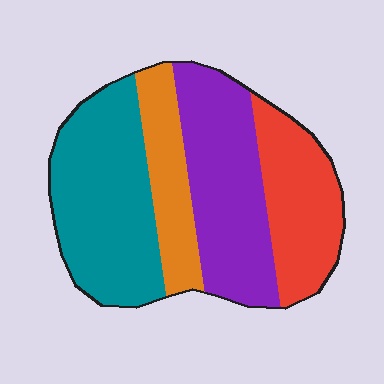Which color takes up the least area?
Orange, at roughly 15%.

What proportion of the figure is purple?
Purple covers about 30% of the figure.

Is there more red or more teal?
Teal.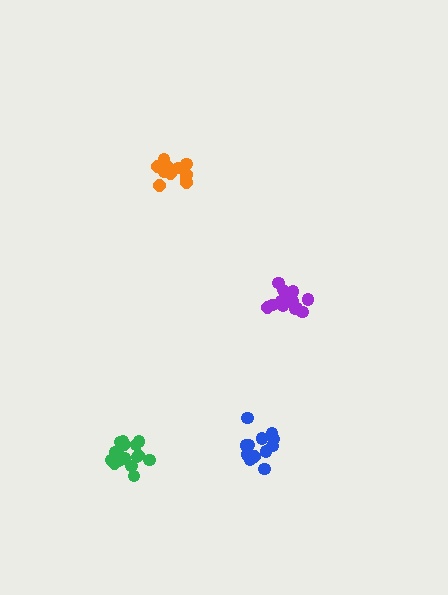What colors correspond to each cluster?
The clusters are colored: orange, green, blue, purple.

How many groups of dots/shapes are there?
There are 4 groups.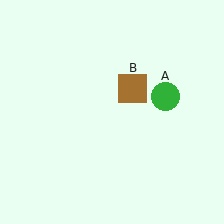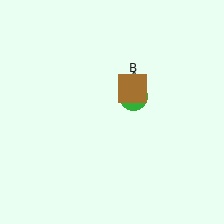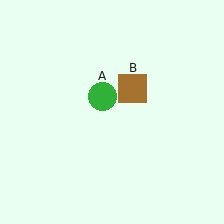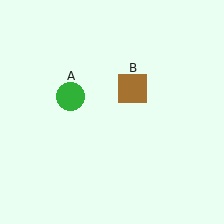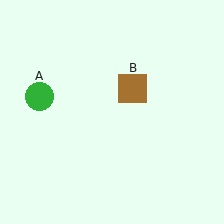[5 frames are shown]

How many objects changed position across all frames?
1 object changed position: green circle (object A).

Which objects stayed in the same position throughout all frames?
Brown square (object B) remained stationary.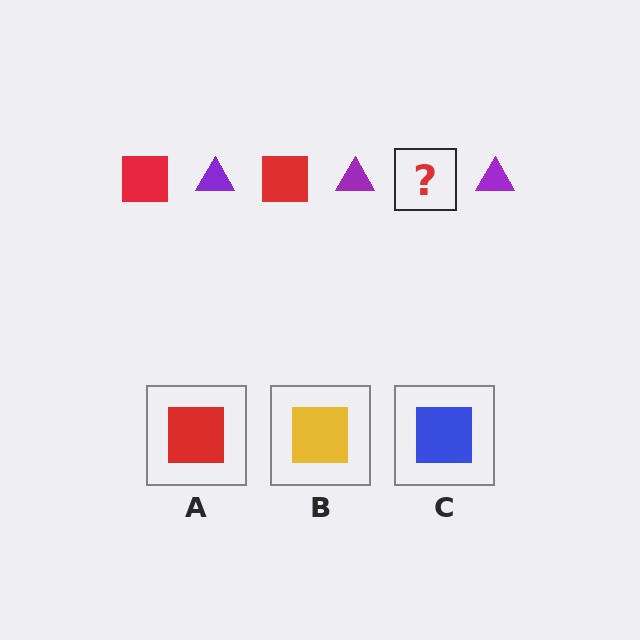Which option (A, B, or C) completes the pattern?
A.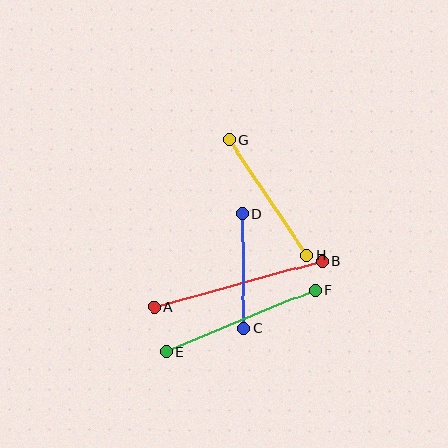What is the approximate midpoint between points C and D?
The midpoint is at approximately (243, 271) pixels.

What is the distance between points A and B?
The distance is approximately 173 pixels.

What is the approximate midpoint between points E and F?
The midpoint is at approximately (241, 321) pixels.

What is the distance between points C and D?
The distance is approximately 114 pixels.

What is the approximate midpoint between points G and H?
The midpoint is at approximately (268, 197) pixels.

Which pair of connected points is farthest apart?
Points A and B are farthest apart.